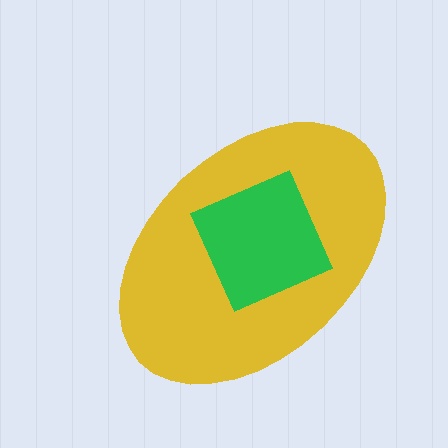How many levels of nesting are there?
2.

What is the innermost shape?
The green square.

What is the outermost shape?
The yellow ellipse.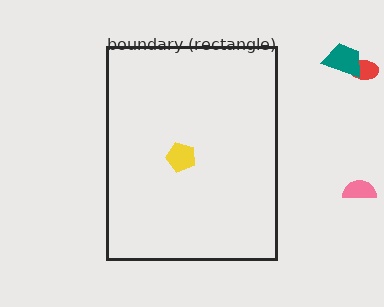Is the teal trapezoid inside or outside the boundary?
Outside.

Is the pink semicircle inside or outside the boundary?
Outside.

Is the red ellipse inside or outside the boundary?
Outside.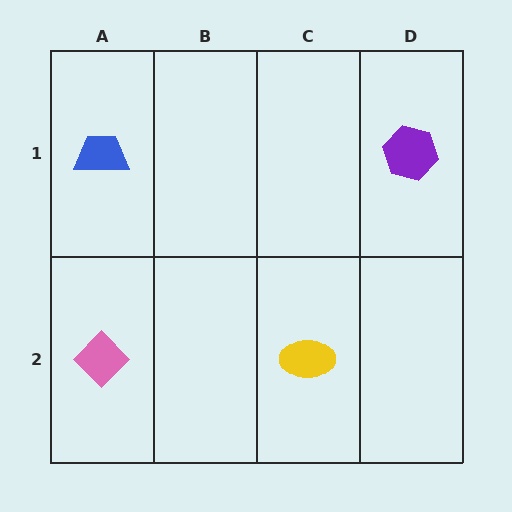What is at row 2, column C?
A yellow ellipse.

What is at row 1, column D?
A purple hexagon.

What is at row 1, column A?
A blue trapezoid.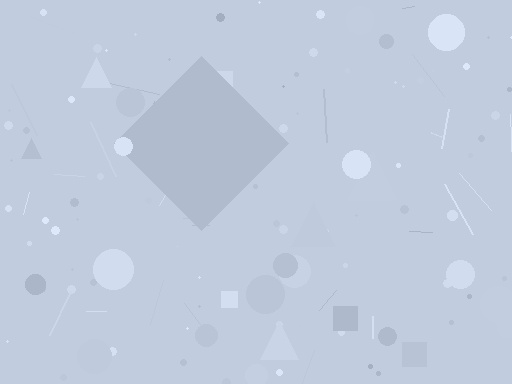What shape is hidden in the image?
A diamond is hidden in the image.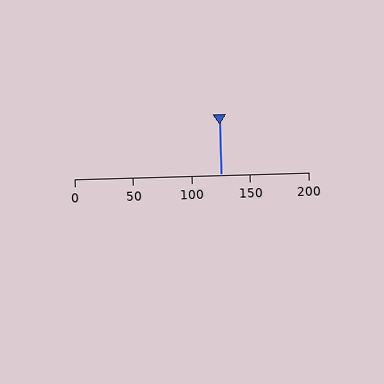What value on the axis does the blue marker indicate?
The marker indicates approximately 125.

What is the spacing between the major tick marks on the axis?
The major ticks are spaced 50 apart.